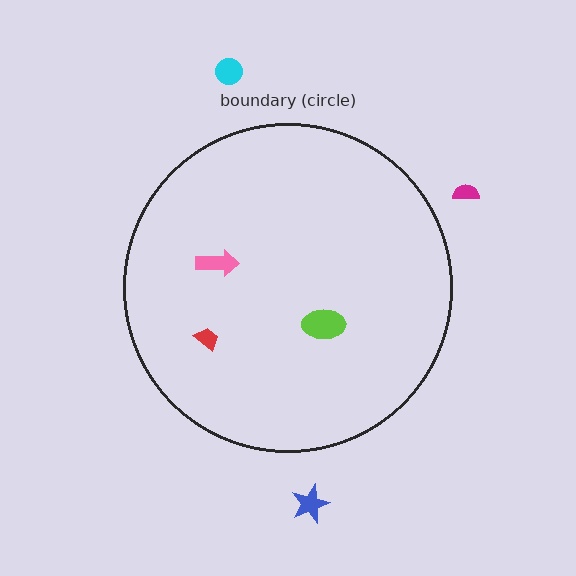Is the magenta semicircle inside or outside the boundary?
Outside.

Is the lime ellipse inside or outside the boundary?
Inside.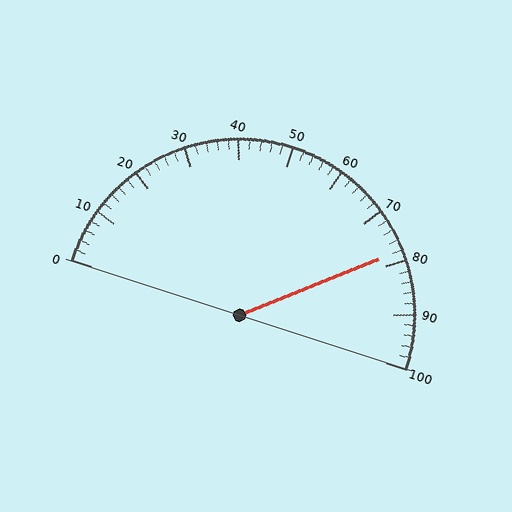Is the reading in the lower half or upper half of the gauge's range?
The reading is in the upper half of the range (0 to 100).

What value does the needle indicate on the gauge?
The needle indicates approximately 78.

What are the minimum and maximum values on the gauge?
The gauge ranges from 0 to 100.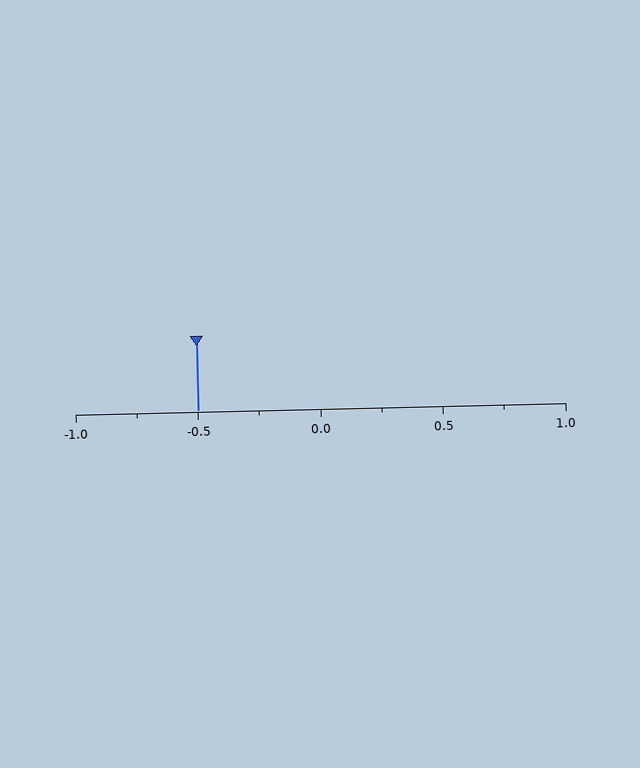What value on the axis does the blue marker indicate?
The marker indicates approximately -0.5.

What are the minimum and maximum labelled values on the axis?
The axis runs from -1.0 to 1.0.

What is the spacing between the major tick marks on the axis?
The major ticks are spaced 0.5 apart.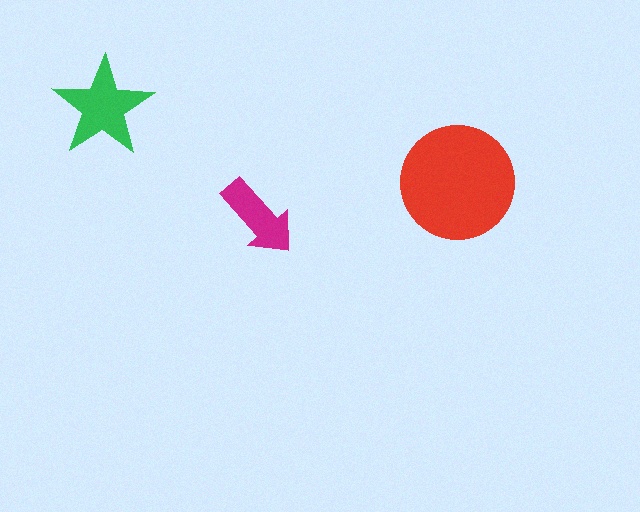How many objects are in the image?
There are 3 objects in the image.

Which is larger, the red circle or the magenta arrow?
The red circle.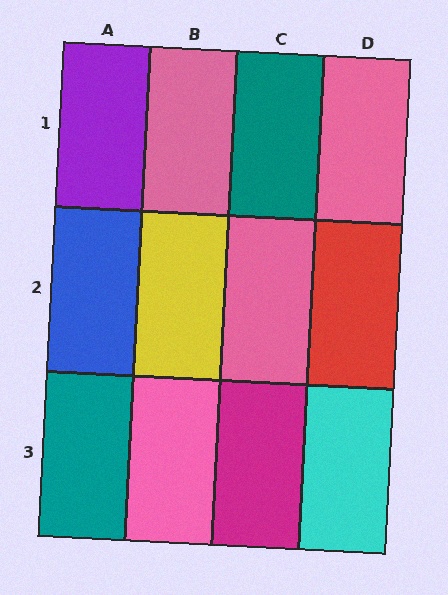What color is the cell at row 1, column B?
Pink.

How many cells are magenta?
1 cell is magenta.